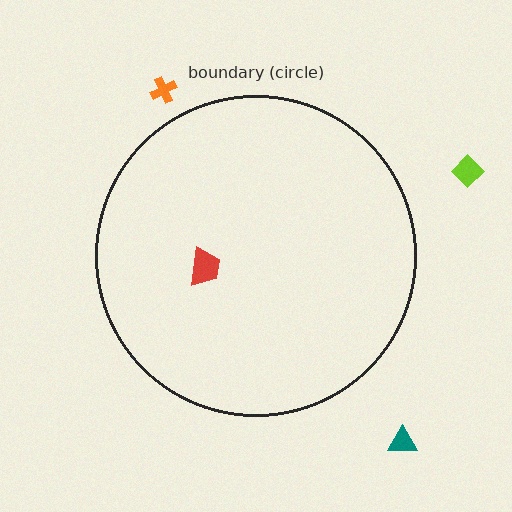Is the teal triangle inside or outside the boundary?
Outside.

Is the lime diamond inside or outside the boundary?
Outside.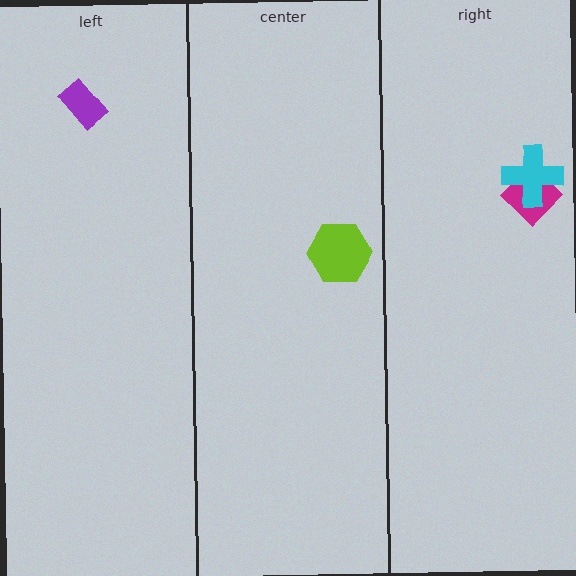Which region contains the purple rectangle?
The left region.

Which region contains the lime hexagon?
The center region.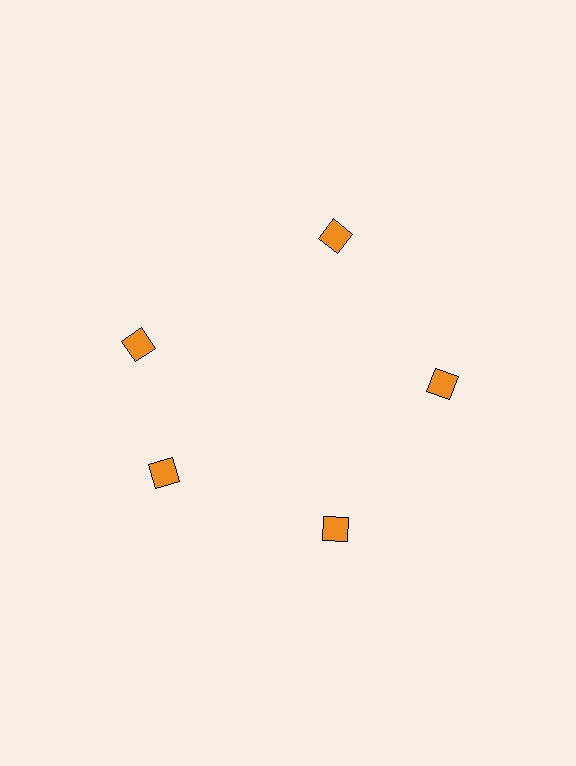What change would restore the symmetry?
The symmetry would be restored by rotating it back into even spacing with its neighbors so that all 5 diamonds sit at equal angles and equal distance from the center.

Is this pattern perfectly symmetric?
No. The 5 orange diamonds are arranged in a ring, but one element near the 10 o'clock position is rotated out of alignment along the ring, breaking the 5-fold rotational symmetry.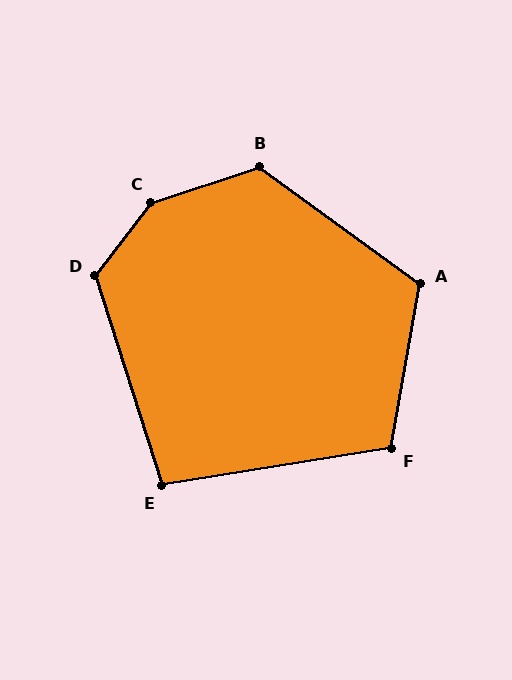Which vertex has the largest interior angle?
C, at approximately 145 degrees.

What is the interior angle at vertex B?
Approximately 126 degrees (obtuse).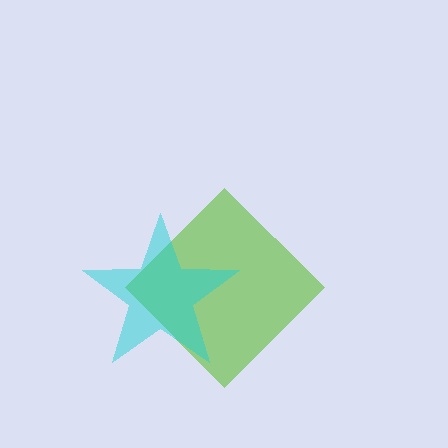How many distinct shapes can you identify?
There are 2 distinct shapes: a lime diamond, a cyan star.